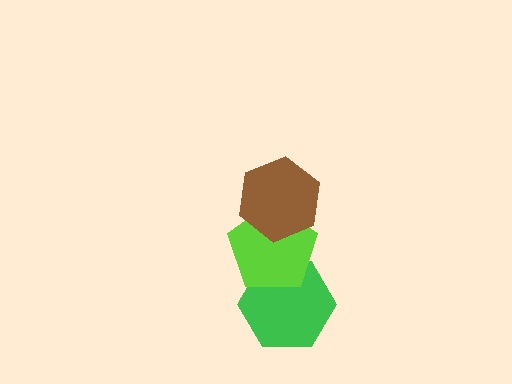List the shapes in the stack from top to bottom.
From top to bottom: the brown hexagon, the lime pentagon, the green hexagon.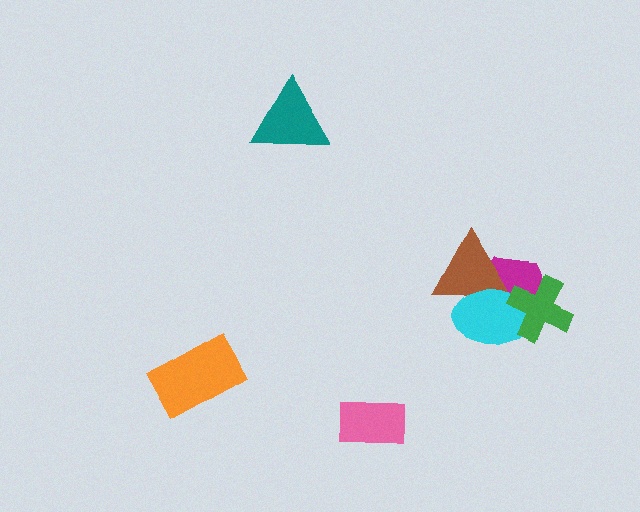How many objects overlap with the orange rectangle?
0 objects overlap with the orange rectangle.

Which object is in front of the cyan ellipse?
The green cross is in front of the cyan ellipse.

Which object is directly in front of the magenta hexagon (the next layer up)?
The brown triangle is directly in front of the magenta hexagon.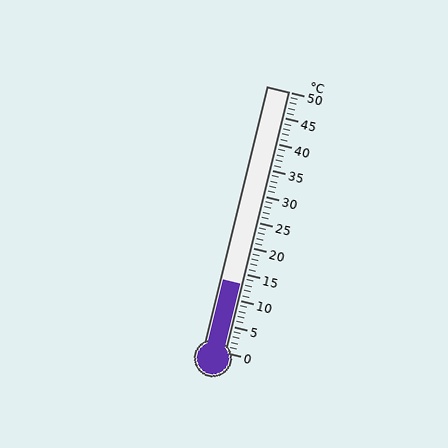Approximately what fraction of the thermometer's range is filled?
The thermometer is filled to approximately 25% of its range.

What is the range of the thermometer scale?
The thermometer scale ranges from 0°C to 50°C.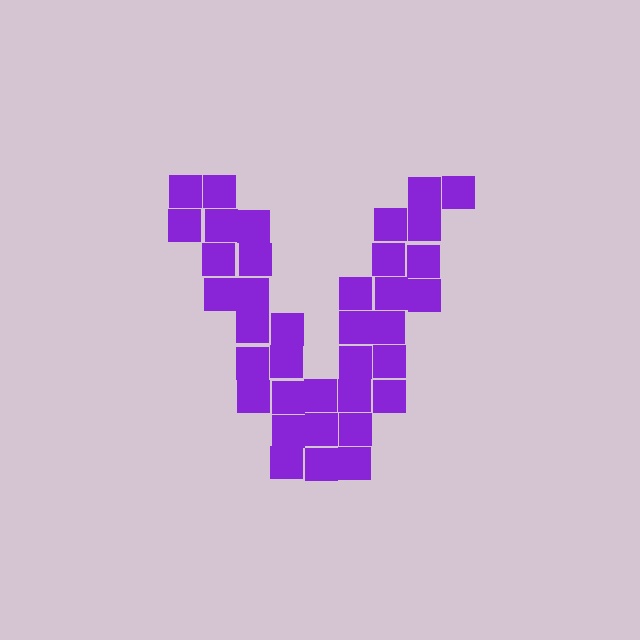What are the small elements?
The small elements are squares.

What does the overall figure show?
The overall figure shows the letter V.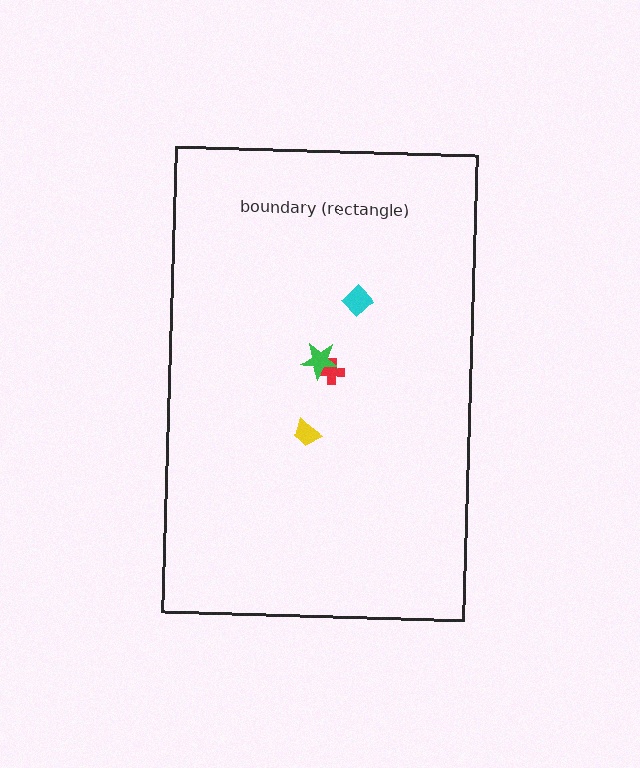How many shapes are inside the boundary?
4 inside, 0 outside.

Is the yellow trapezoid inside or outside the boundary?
Inside.